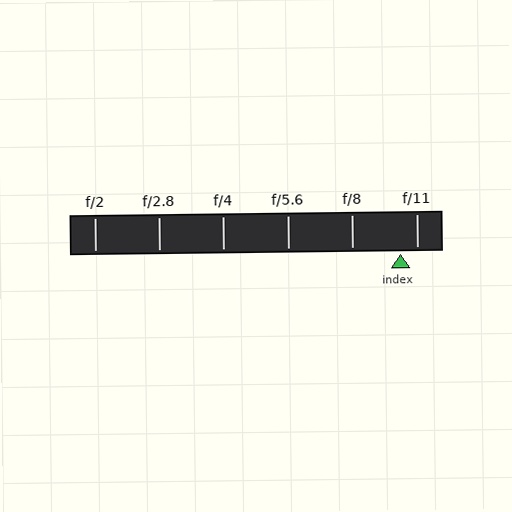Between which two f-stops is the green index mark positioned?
The index mark is between f/8 and f/11.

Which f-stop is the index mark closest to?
The index mark is closest to f/11.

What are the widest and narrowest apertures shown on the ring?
The widest aperture shown is f/2 and the narrowest is f/11.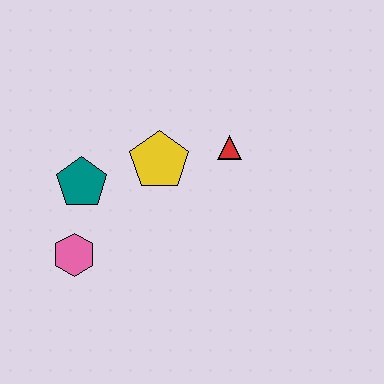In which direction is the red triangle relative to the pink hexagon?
The red triangle is to the right of the pink hexagon.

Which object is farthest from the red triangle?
The pink hexagon is farthest from the red triangle.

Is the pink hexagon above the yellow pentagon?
No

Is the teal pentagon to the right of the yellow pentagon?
No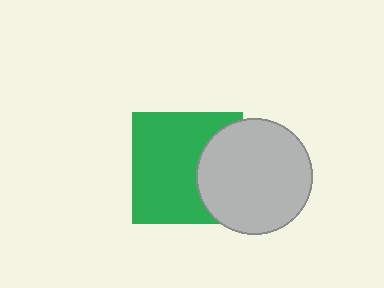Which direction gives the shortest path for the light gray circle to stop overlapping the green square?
Moving right gives the shortest separation.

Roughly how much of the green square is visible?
Most of it is visible (roughly 68%).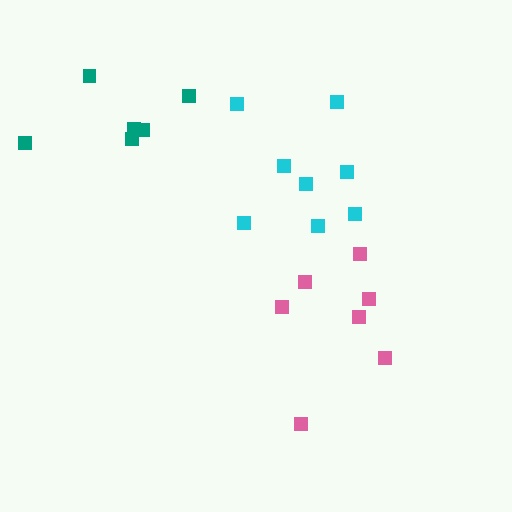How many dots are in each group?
Group 1: 8 dots, Group 2: 7 dots, Group 3: 6 dots (21 total).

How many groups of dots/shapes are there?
There are 3 groups.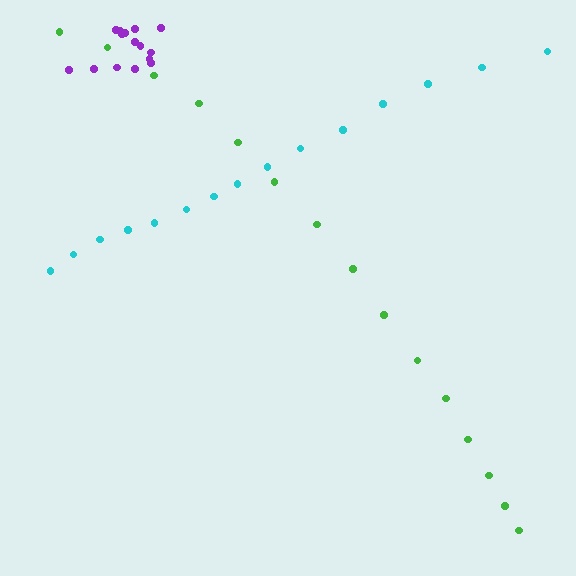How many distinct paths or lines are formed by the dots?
There are 3 distinct paths.